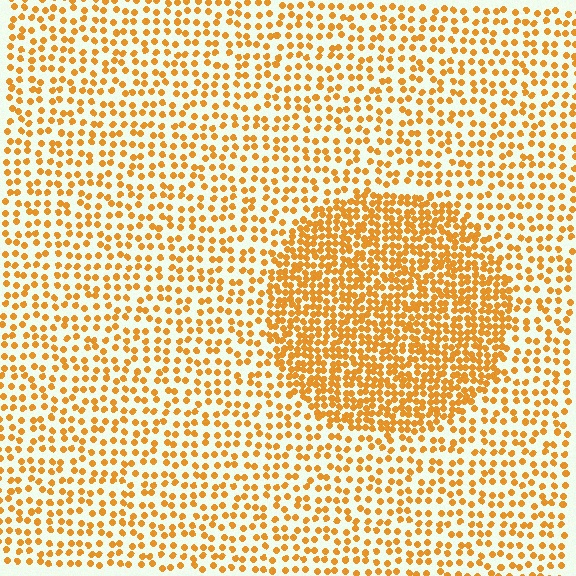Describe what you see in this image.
The image contains small orange elements arranged at two different densities. A circle-shaped region is visible where the elements are more densely packed than the surrounding area.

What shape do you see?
I see a circle.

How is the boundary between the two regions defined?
The boundary is defined by a change in element density (approximately 2.1x ratio). All elements are the same color, size, and shape.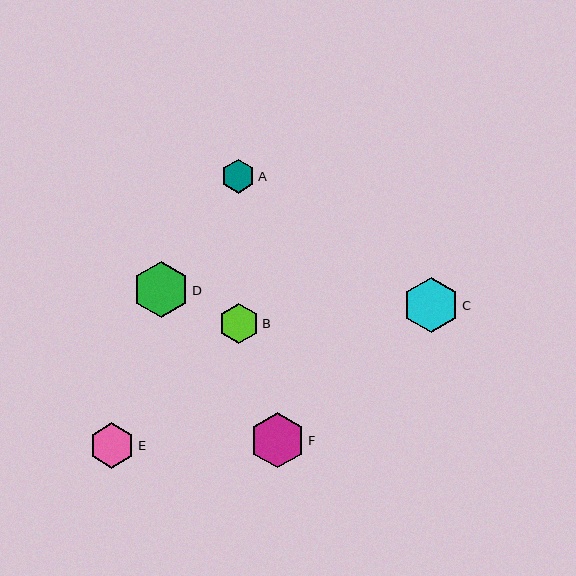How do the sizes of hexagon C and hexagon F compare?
Hexagon C and hexagon F are approximately the same size.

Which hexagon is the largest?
Hexagon D is the largest with a size of approximately 57 pixels.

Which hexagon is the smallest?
Hexagon A is the smallest with a size of approximately 34 pixels.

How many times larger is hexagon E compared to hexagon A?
Hexagon E is approximately 1.3 times the size of hexagon A.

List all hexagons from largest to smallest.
From largest to smallest: D, C, F, E, B, A.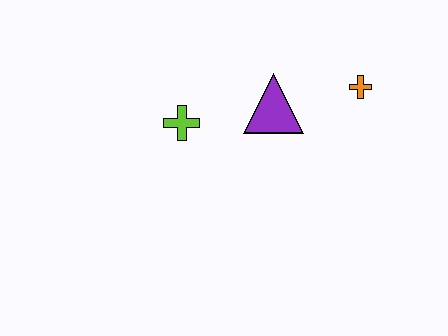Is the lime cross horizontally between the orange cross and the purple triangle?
No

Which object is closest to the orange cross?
The purple triangle is closest to the orange cross.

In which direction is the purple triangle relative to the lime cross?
The purple triangle is to the right of the lime cross.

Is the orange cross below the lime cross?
No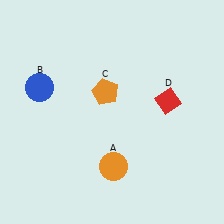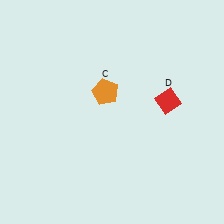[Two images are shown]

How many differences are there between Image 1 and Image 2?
There are 2 differences between the two images.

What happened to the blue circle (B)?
The blue circle (B) was removed in Image 2. It was in the top-left area of Image 1.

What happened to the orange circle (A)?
The orange circle (A) was removed in Image 2. It was in the bottom-right area of Image 1.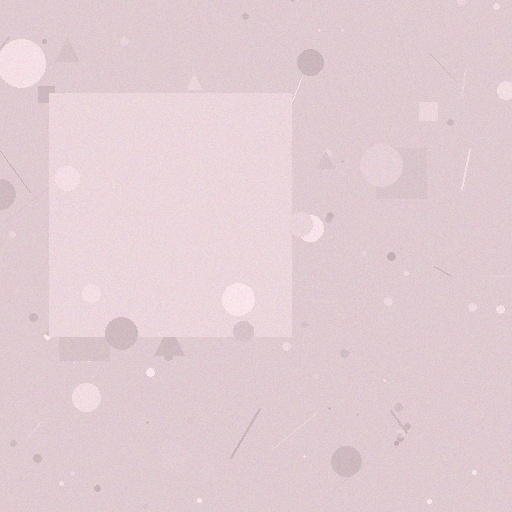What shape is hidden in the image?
A square is hidden in the image.